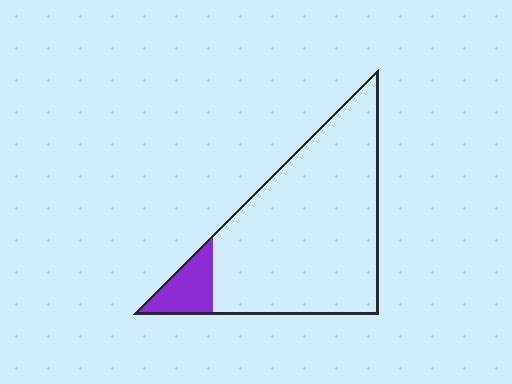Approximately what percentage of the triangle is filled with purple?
Approximately 10%.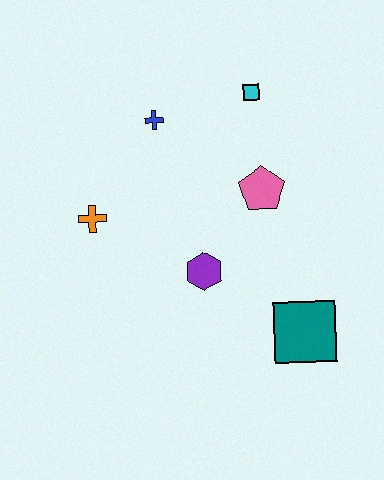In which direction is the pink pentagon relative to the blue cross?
The pink pentagon is to the right of the blue cross.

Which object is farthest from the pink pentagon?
The orange cross is farthest from the pink pentagon.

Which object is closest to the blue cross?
The cyan square is closest to the blue cross.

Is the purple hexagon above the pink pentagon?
No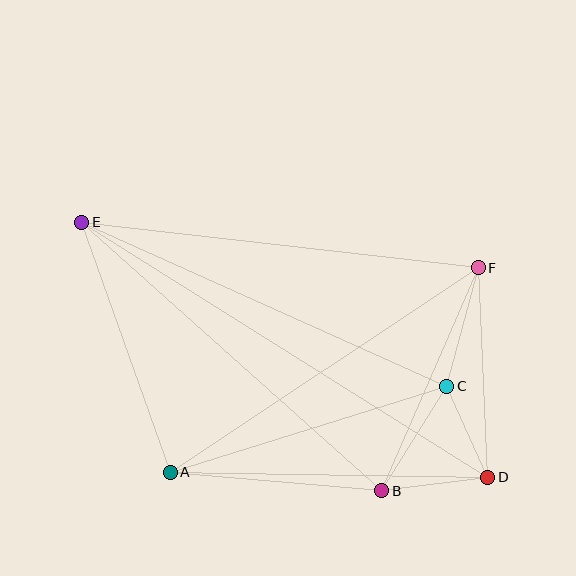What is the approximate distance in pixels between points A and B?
The distance between A and B is approximately 213 pixels.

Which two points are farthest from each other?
Points D and E are farthest from each other.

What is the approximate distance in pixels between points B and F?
The distance between B and F is approximately 243 pixels.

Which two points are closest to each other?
Points C and D are closest to each other.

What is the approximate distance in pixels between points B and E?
The distance between B and E is approximately 403 pixels.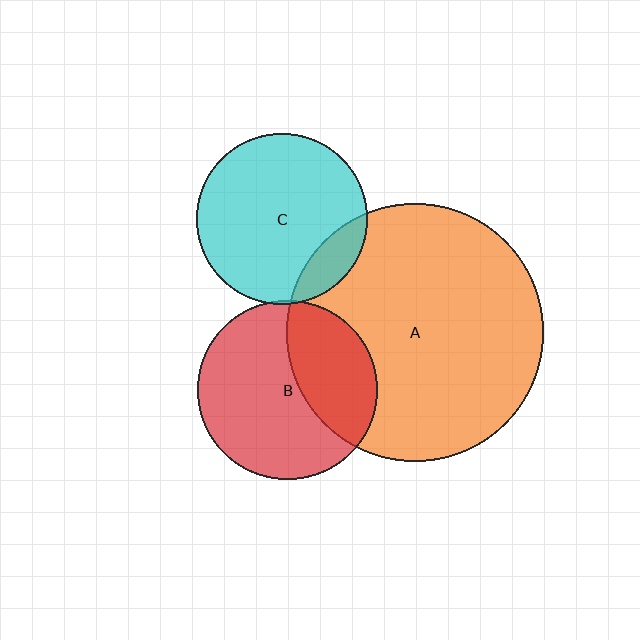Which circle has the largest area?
Circle A (orange).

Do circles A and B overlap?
Yes.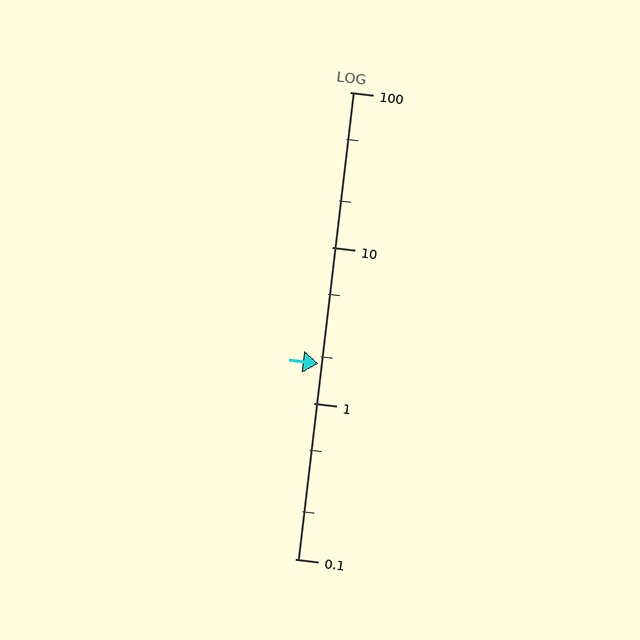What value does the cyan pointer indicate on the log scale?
The pointer indicates approximately 1.8.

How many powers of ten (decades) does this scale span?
The scale spans 3 decades, from 0.1 to 100.